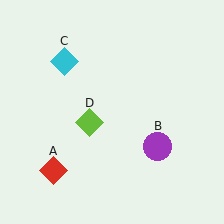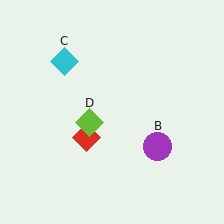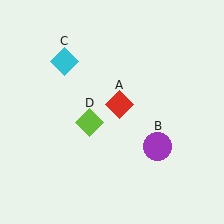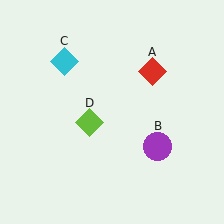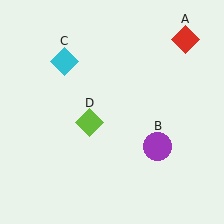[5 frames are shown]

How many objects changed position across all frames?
1 object changed position: red diamond (object A).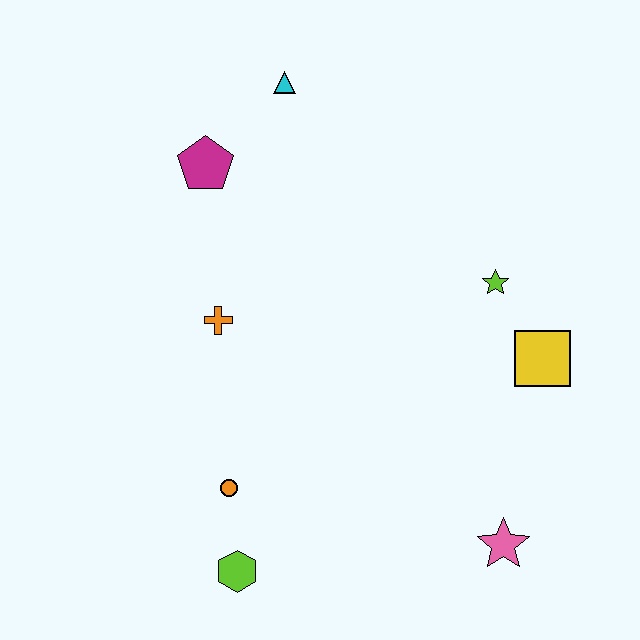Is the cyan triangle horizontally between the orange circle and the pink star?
Yes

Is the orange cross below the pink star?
No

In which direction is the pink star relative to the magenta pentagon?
The pink star is below the magenta pentagon.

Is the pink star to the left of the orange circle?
No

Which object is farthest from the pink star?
The cyan triangle is farthest from the pink star.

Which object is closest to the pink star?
The yellow square is closest to the pink star.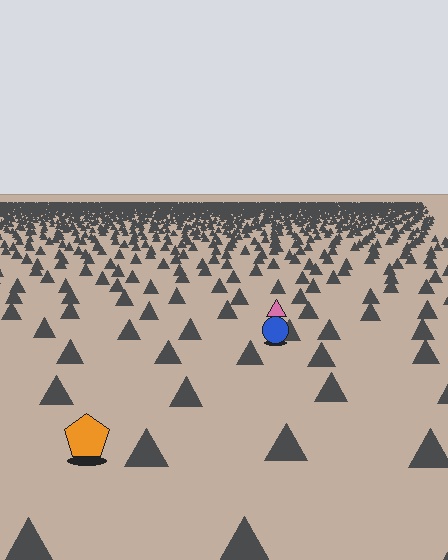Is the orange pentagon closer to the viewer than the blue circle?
Yes. The orange pentagon is closer — you can tell from the texture gradient: the ground texture is coarser near it.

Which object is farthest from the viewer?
The pink triangle is farthest from the viewer. It appears smaller and the ground texture around it is denser.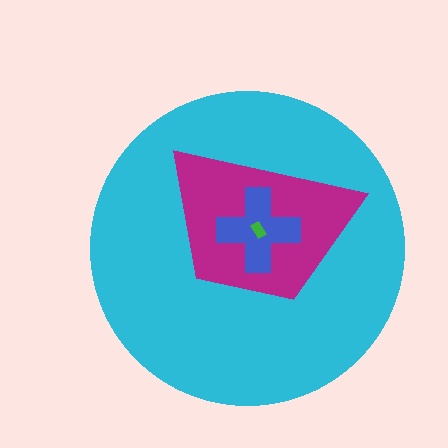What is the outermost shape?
The cyan circle.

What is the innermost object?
The green rectangle.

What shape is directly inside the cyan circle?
The magenta trapezoid.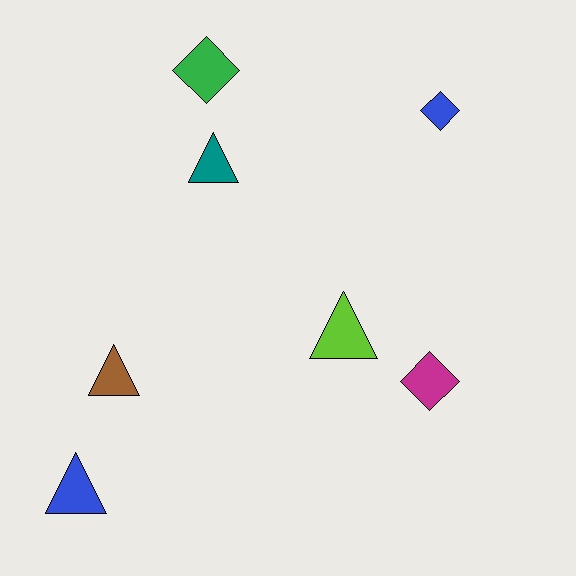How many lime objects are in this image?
There is 1 lime object.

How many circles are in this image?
There are no circles.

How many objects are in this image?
There are 7 objects.